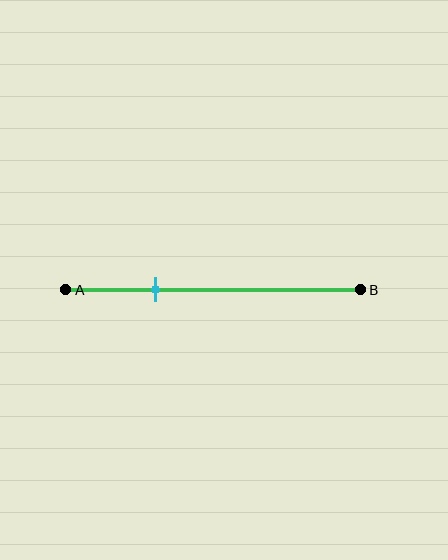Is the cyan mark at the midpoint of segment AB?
No, the mark is at about 30% from A, not at the 50% midpoint.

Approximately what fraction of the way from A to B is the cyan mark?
The cyan mark is approximately 30% of the way from A to B.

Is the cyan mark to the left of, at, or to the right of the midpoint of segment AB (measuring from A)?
The cyan mark is to the left of the midpoint of segment AB.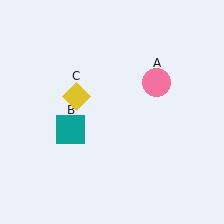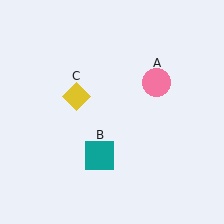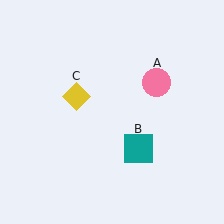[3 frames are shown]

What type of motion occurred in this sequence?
The teal square (object B) rotated counterclockwise around the center of the scene.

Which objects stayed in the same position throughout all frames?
Pink circle (object A) and yellow diamond (object C) remained stationary.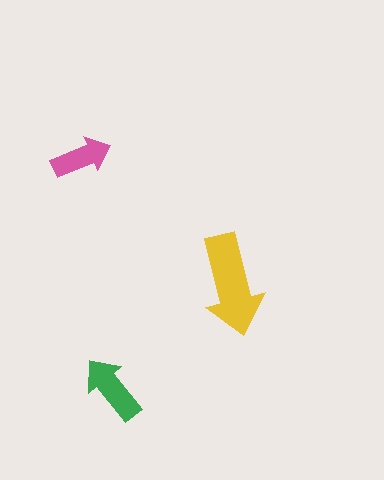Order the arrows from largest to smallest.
the yellow one, the green one, the pink one.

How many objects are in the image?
There are 3 objects in the image.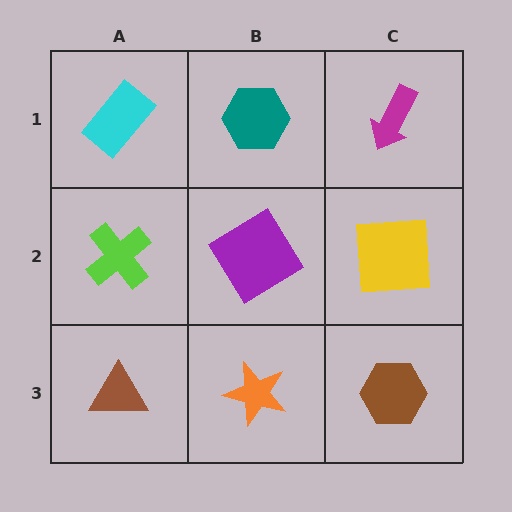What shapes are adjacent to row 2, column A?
A cyan rectangle (row 1, column A), a brown triangle (row 3, column A), a purple diamond (row 2, column B).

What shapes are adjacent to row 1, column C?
A yellow square (row 2, column C), a teal hexagon (row 1, column B).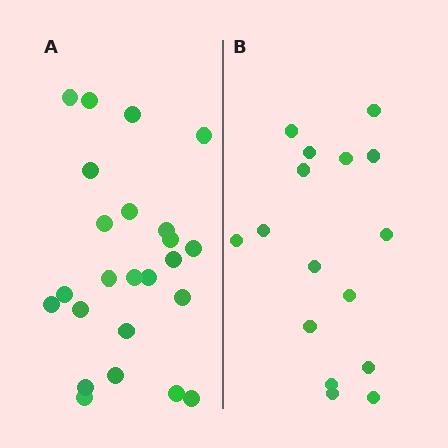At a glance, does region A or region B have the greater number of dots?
Region A (the left region) has more dots.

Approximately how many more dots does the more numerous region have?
Region A has roughly 8 or so more dots than region B.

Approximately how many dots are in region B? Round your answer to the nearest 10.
About 20 dots. (The exact count is 16, which rounds to 20.)